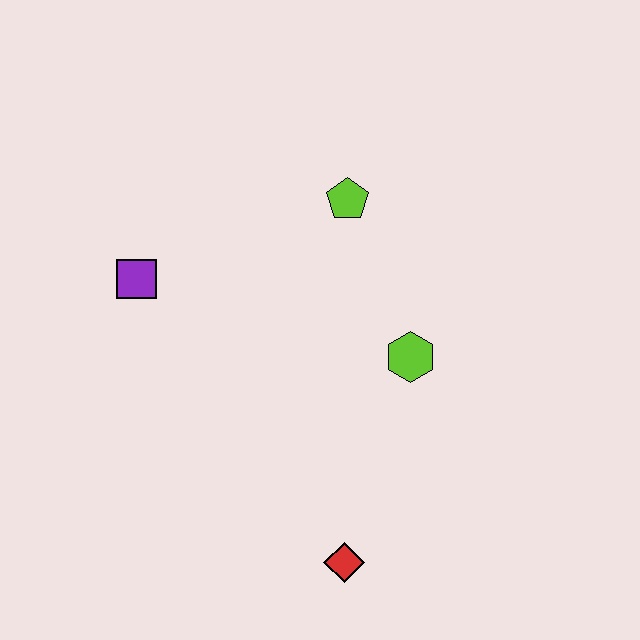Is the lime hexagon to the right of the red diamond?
Yes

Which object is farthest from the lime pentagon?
The red diamond is farthest from the lime pentagon.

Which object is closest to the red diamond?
The lime hexagon is closest to the red diamond.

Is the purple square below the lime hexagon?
No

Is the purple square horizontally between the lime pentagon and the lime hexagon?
No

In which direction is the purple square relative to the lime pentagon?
The purple square is to the left of the lime pentagon.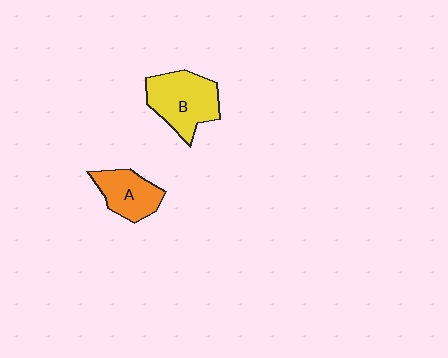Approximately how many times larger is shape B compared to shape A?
Approximately 1.4 times.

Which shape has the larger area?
Shape B (yellow).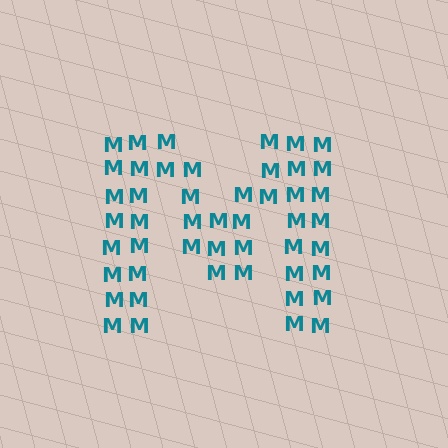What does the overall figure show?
The overall figure shows the letter M.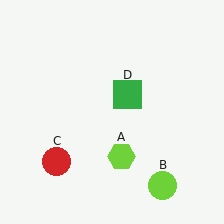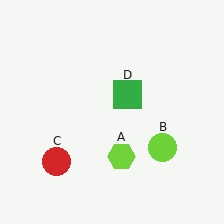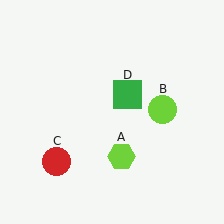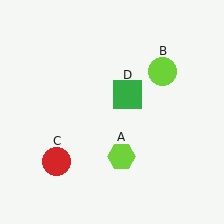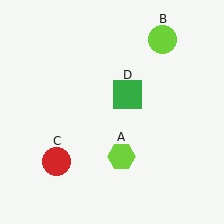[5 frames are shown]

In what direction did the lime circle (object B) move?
The lime circle (object B) moved up.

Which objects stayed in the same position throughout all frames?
Lime hexagon (object A) and red circle (object C) and green square (object D) remained stationary.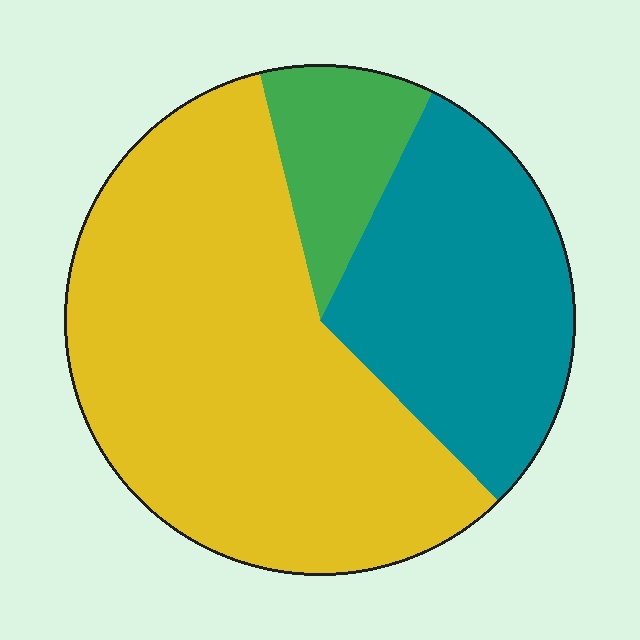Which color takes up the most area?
Yellow, at roughly 60%.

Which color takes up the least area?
Green, at roughly 10%.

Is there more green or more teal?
Teal.